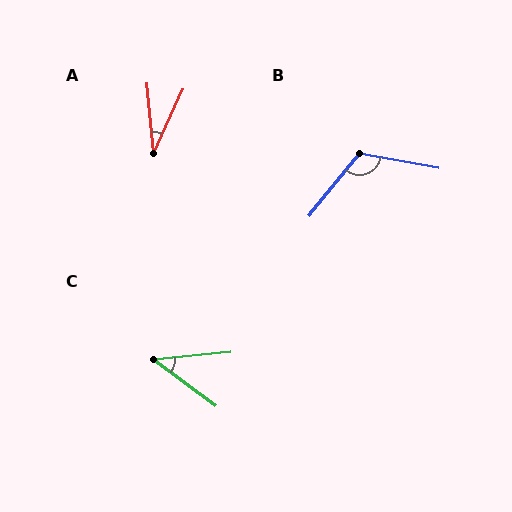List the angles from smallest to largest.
A (30°), C (42°), B (119°).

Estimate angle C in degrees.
Approximately 42 degrees.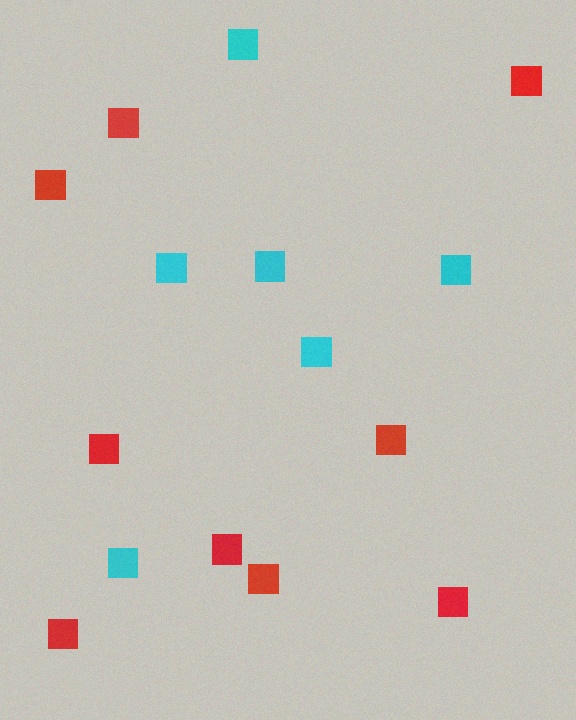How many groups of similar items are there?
There are 2 groups: one group of cyan squares (6) and one group of red squares (9).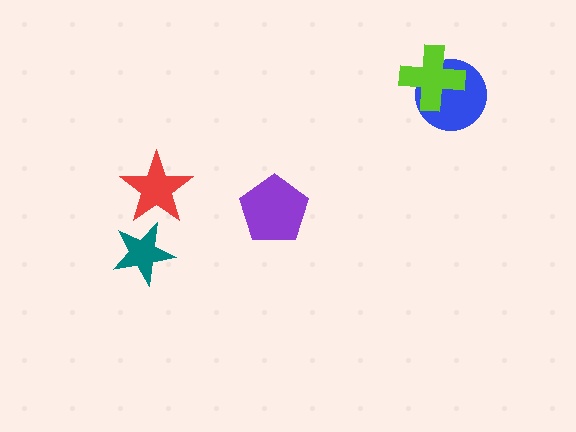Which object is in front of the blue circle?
The lime cross is in front of the blue circle.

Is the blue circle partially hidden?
Yes, it is partially covered by another shape.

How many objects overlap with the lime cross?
1 object overlaps with the lime cross.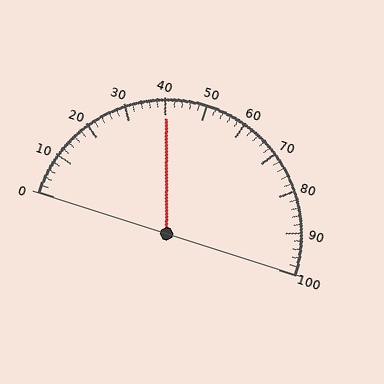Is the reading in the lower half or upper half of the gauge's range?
The reading is in the lower half of the range (0 to 100).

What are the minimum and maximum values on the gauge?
The gauge ranges from 0 to 100.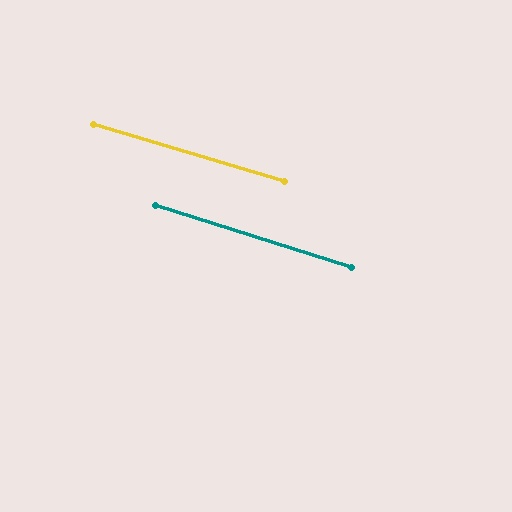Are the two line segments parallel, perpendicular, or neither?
Parallel — their directions differ by only 1.0°.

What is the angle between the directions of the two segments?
Approximately 1 degree.